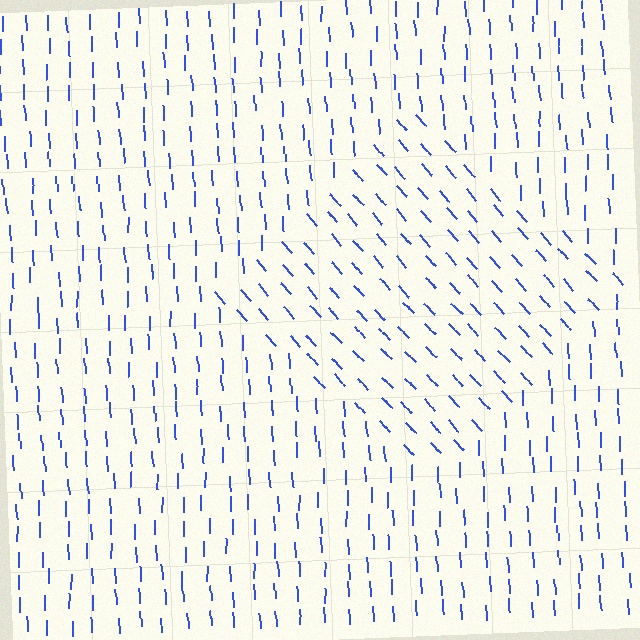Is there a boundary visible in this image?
Yes, there is a texture boundary formed by a change in line orientation.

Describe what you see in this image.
The image is filled with small blue line segments. A diamond region in the image has lines oriented differently from the surrounding lines, creating a visible texture boundary.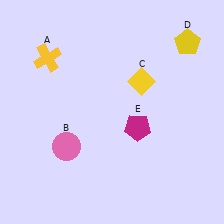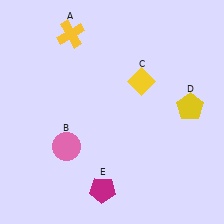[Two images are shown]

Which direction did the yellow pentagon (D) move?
The yellow pentagon (D) moved down.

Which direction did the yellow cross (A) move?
The yellow cross (A) moved up.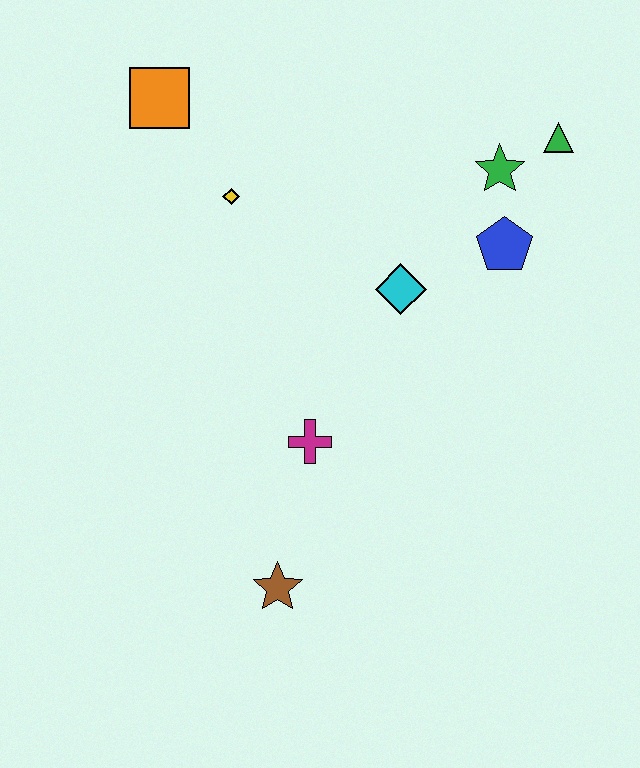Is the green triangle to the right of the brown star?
Yes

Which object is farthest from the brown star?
The green triangle is farthest from the brown star.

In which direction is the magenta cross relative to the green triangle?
The magenta cross is below the green triangle.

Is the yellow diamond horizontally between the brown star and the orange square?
Yes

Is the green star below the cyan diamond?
No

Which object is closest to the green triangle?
The green star is closest to the green triangle.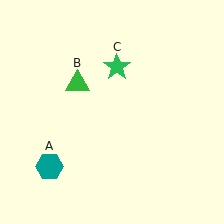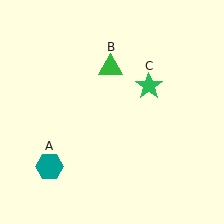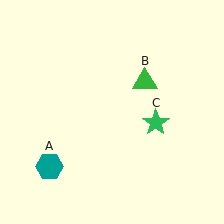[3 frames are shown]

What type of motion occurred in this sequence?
The green triangle (object B), green star (object C) rotated clockwise around the center of the scene.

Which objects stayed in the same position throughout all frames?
Teal hexagon (object A) remained stationary.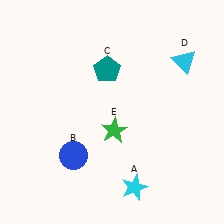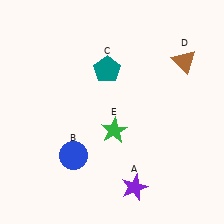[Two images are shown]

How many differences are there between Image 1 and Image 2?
There are 2 differences between the two images.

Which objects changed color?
A changed from cyan to purple. D changed from cyan to brown.